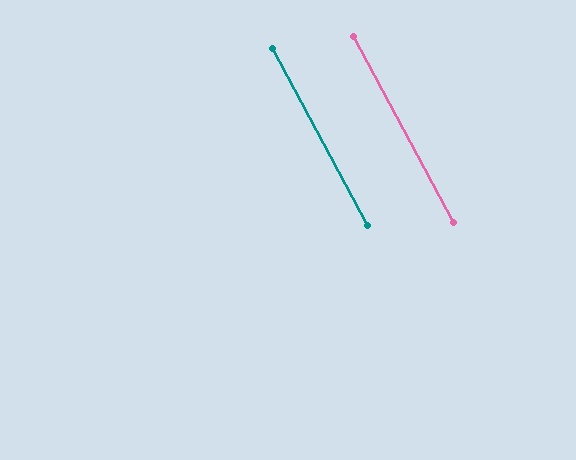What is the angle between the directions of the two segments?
Approximately 0 degrees.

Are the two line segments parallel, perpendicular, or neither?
Parallel — their directions differ by only 0.0°.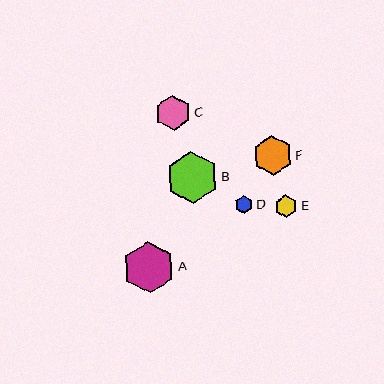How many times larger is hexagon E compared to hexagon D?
Hexagon E is approximately 1.3 times the size of hexagon D.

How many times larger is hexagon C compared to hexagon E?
Hexagon C is approximately 1.6 times the size of hexagon E.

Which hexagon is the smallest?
Hexagon D is the smallest with a size of approximately 18 pixels.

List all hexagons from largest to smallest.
From largest to smallest: B, A, F, C, E, D.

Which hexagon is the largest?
Hexagon B is the largest with a size of approximately 52 pixels.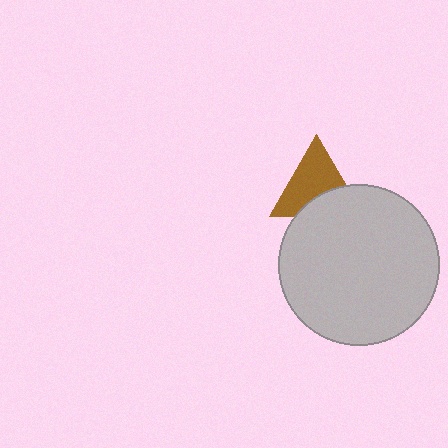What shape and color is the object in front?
The object in front is a light gray circle.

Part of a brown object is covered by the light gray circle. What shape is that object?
It is a triangle.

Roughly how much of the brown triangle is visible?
About half of it is visible (roughly 65%).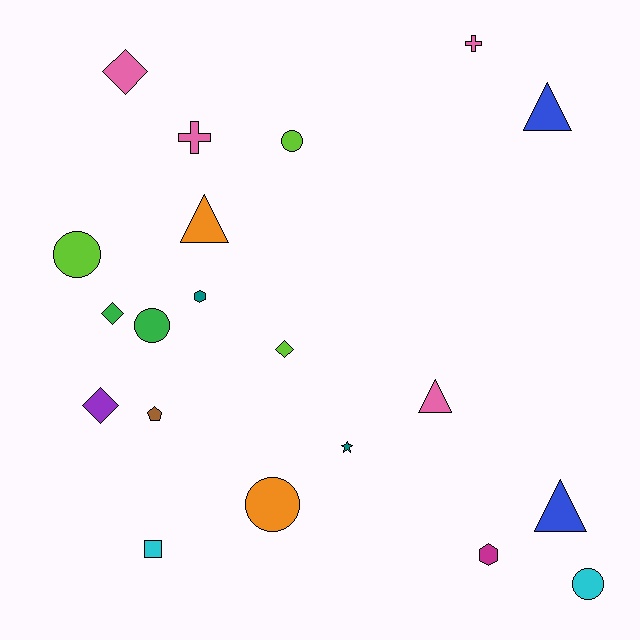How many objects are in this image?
There are 20 objects.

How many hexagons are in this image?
There are 2 hexagons.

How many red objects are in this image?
There are no red objects.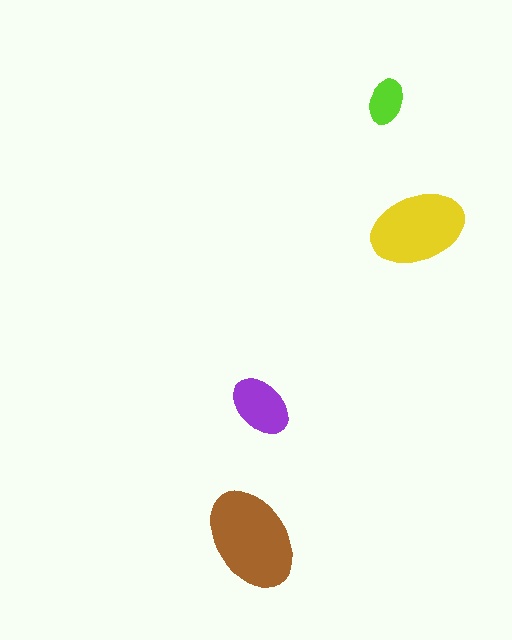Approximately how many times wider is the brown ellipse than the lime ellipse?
About 2.5 times wider.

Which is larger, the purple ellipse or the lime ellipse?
The purple one.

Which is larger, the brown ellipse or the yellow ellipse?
The brown one.